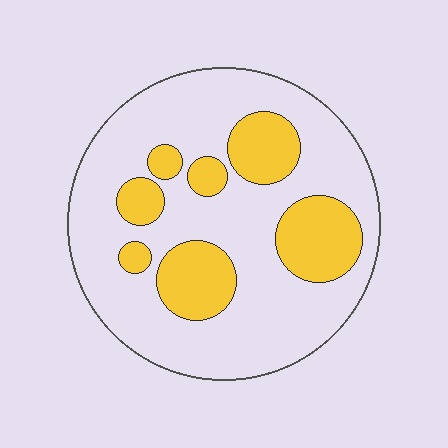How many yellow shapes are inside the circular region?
7.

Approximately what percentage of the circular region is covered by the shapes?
Approximately 25%.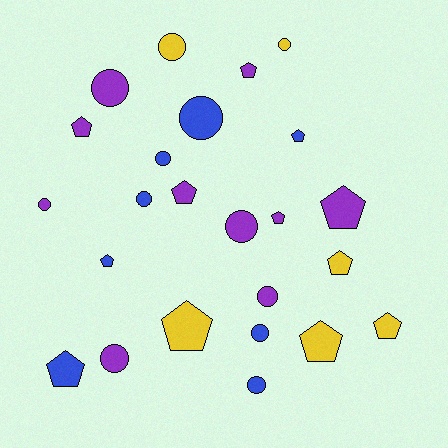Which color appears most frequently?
Purple, with 10 objects.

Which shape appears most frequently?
Circle, with 12 objects.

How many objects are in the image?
There are 24 objects.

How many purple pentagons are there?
There are 5 purple pentagons.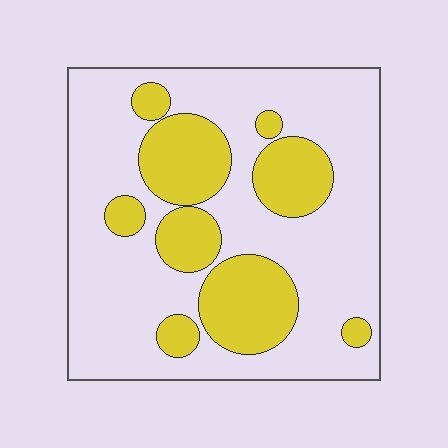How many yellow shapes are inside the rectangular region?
9.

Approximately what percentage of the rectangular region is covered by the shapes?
Approximately 30%.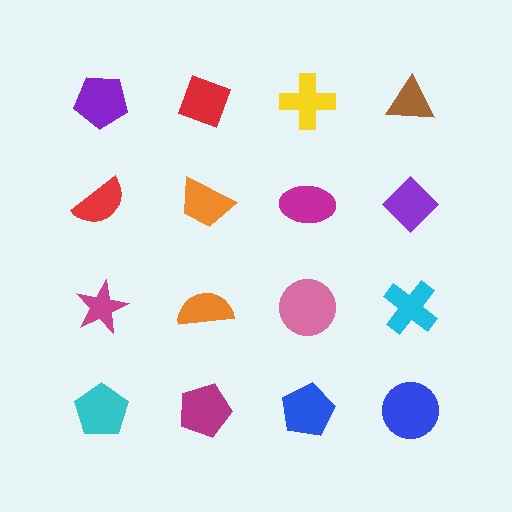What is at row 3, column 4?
A cyan cross.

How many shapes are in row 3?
4 shapes.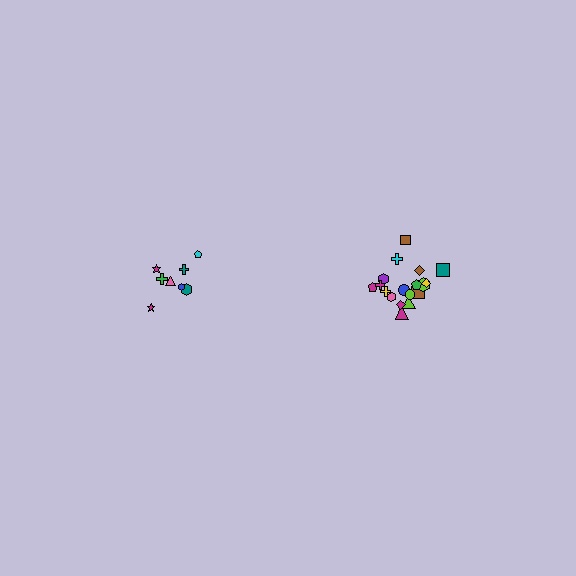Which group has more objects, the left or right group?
The right group.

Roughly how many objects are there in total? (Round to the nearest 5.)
Roughly 25 objects in total.